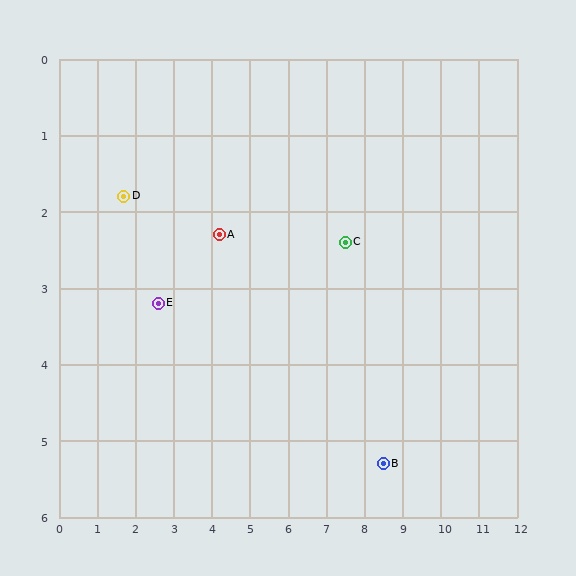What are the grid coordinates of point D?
Point D is at approximately (1.7, 1.8).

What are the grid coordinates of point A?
Point A is at approximately (4.2, 2.3).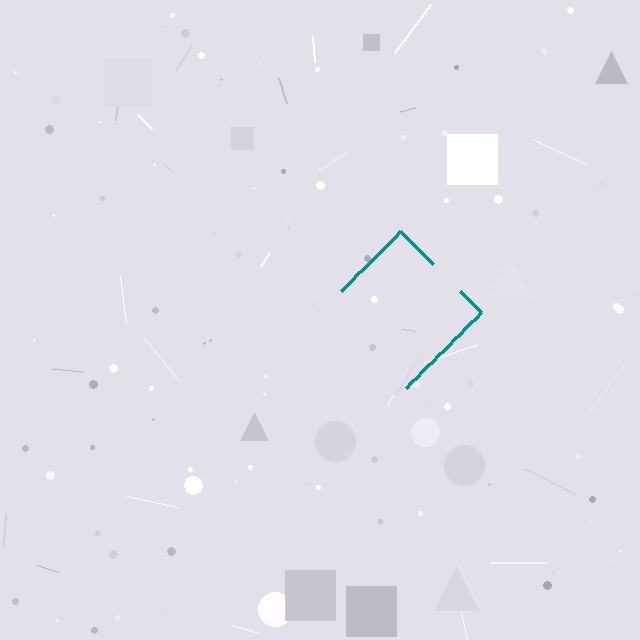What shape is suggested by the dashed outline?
The dashed outline suggests a diamond.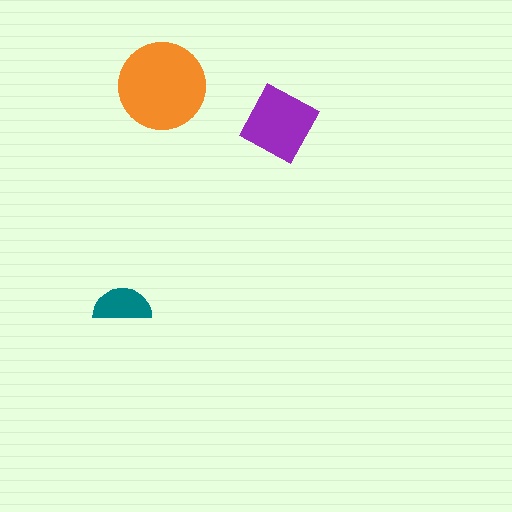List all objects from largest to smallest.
The orange circle, the purple square, the teal semicircle.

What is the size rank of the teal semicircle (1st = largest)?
3rd.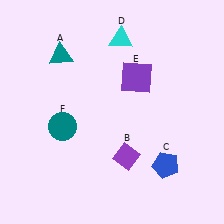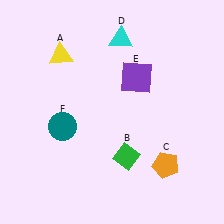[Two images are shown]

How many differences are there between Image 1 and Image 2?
There are 3 differences between the two images.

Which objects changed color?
A changed from teal to yellow. B changed from purple to green. C changed from blue to orange.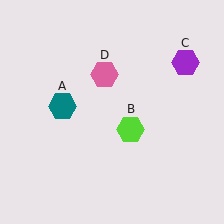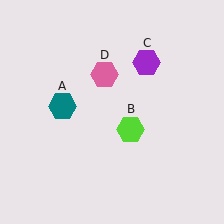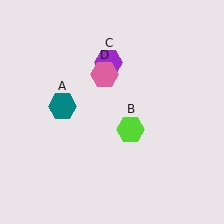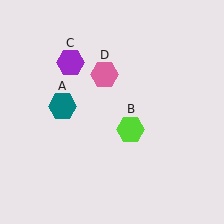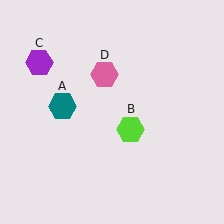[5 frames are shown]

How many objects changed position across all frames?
1 object changed position: purple hexagon (object C).